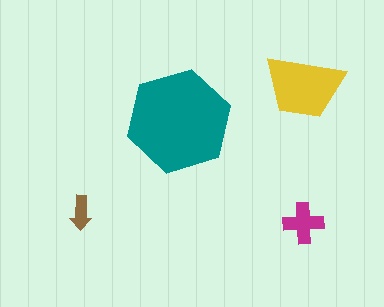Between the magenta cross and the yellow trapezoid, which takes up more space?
The yellow trapezoid.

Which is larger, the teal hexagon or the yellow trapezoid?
The teal hexagon.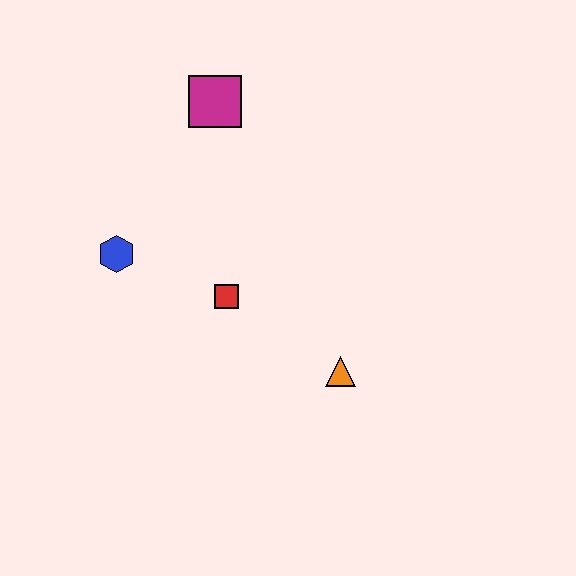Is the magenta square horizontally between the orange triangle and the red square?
No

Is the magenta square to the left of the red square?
Yes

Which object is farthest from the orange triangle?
The magenta square is farthest from the orange triangle.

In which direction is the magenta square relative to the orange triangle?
The magenta square is above the orange triangle.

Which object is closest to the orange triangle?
The red square is closest to the orange triangle.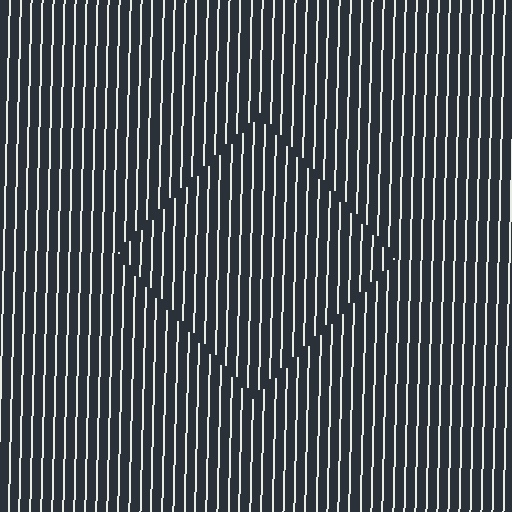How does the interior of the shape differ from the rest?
The interior of the shape contains the same grating, shifted by half a period — the contour is defined by the phase discontinuity where line-ends from the inner and outer gratings abut.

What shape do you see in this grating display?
An illusory square. The interior of the shape contains the same grating, shifted by half a period — the contour is defined by the phase discontinuity where line-ends from the inner and outer gratings abut.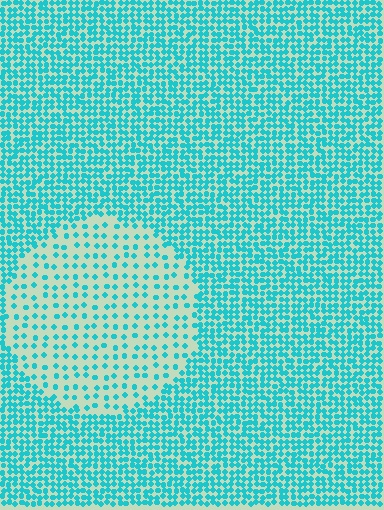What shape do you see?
I see a circle.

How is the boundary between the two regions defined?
The boundary is defined by a change in element density (approximately 2.6x ratio). All elements are the same color, size, and shape.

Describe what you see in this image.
The image contains small cyan elements arranged at two different densities. A circle-shaped region is visible where the elements are less densely packed than the surrounding area.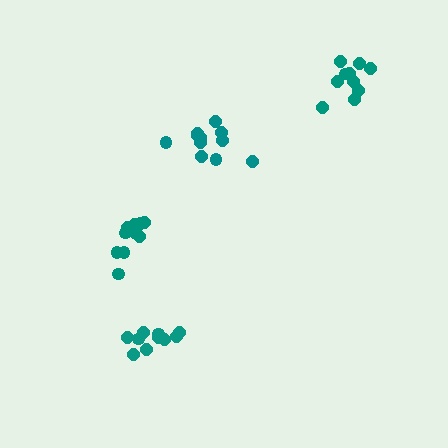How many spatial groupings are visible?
There are 4 spatial groupings.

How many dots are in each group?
Group 1: 12 dots, Group 2: 10 dots, Group 3: 10 dots, Group 4: 10 dots (42 total).